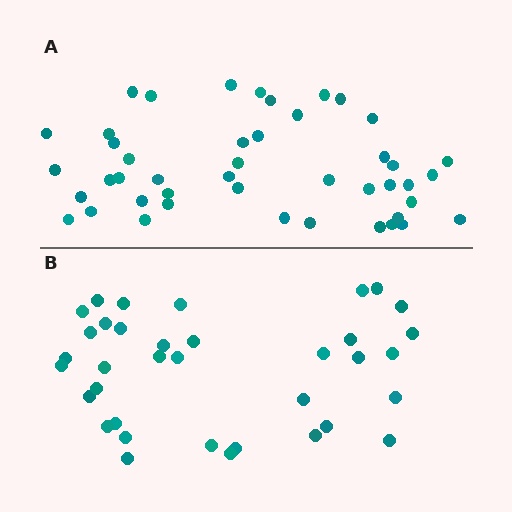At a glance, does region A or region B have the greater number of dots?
Region A (the top region) has more dots.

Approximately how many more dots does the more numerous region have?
Region A has roughly 8 or so more dots than region B.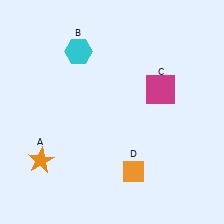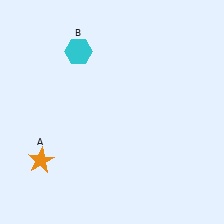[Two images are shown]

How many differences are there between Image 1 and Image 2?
There are 2 differences between the two images.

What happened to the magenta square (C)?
The magenta square (C) was removed in Image 2. It was in the top-right area of Image 1.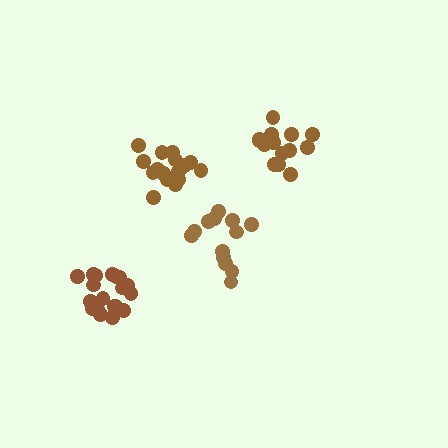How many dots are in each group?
Group 1: 14 dots, Group 2: 16 dots, Group 3: 19 dots, Group 4: 13 dots (62 total).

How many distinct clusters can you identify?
There are 4 distinct clusters.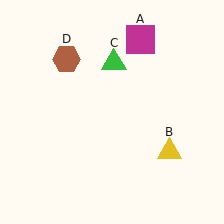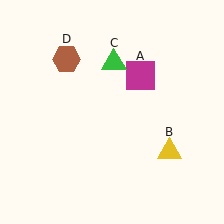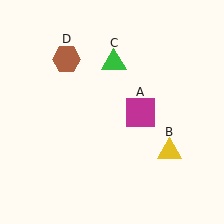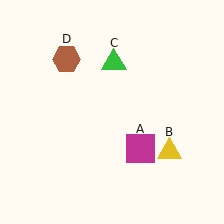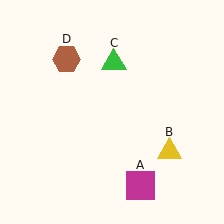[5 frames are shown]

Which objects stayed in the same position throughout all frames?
Yellow triangle (object B) and green triangle (object C) and brown hexagon (object D) remained stationary.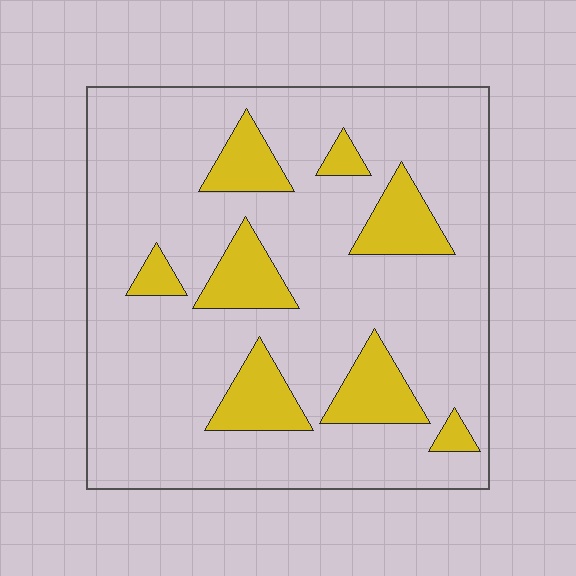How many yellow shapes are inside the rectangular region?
8.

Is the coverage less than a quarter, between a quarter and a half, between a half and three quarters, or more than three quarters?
Less than a quarter.